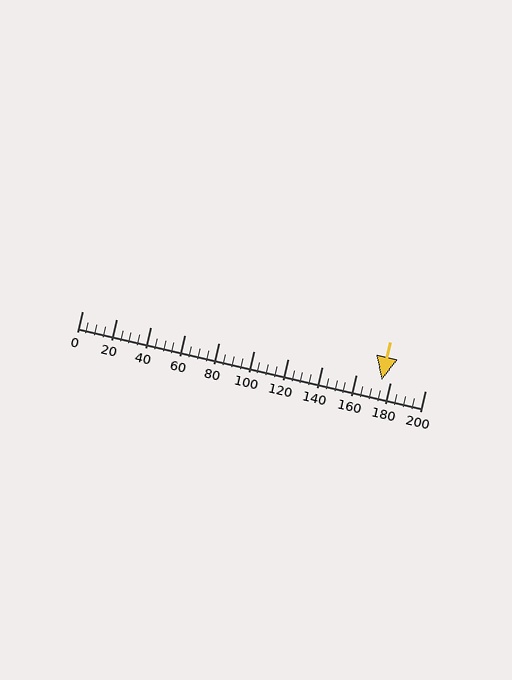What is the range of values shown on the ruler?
The ruler shows values from 0 to 200.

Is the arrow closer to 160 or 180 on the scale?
The arrow is closer to 180.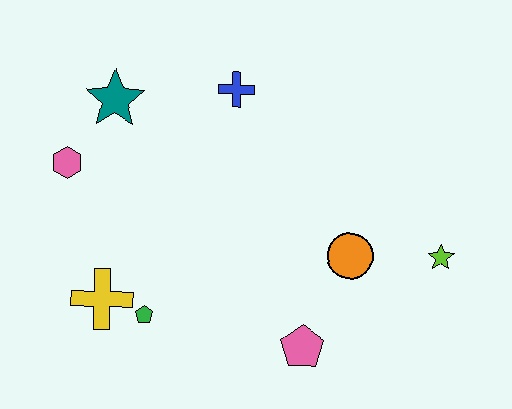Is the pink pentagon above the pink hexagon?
No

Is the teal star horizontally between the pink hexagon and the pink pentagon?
Yes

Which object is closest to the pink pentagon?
The orange circle is closest to the pink pentagon.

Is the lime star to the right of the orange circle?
Yes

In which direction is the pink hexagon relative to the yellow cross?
The pink hexagon is above the yellow cross.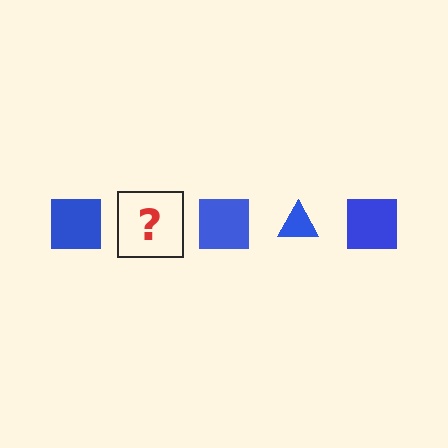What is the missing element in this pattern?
The missing element is a blue triangle.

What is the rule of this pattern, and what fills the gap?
The rule is that the pattern cycles through square, triangle shapes in blue. The gap should be filled with a blue triangle.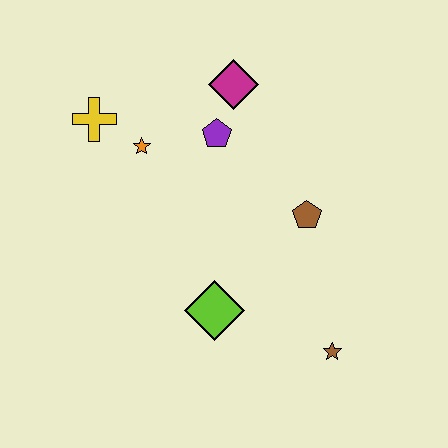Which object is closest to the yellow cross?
The orange star is closest to the yellow cross.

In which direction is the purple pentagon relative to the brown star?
The purple pentagon is above the brown star.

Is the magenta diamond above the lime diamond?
Yes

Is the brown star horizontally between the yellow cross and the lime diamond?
No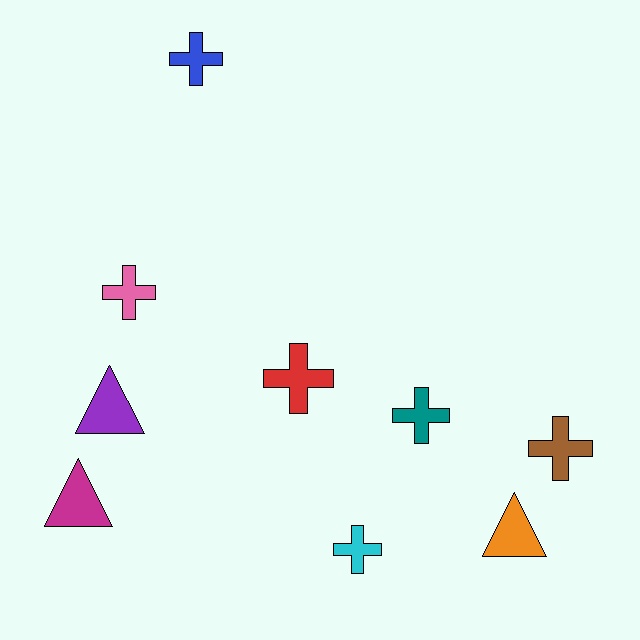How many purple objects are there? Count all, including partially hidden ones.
There is 1 purple object.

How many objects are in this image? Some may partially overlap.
There are 9 objects.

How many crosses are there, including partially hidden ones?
There are 6 crosses.